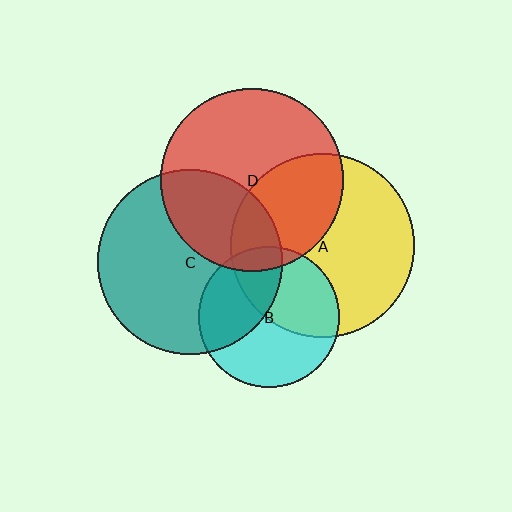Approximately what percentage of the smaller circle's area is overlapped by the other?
Approximately 45%.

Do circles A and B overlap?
Yes.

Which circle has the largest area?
Circle C (teal).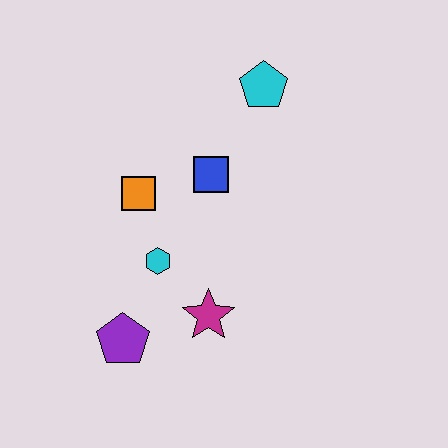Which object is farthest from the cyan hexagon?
The cyan pentagon is farthest from the cyan hexagon.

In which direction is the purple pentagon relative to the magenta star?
The purple pentagon is to the left of the magenta star.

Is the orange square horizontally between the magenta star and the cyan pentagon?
No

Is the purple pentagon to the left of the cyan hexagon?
Yes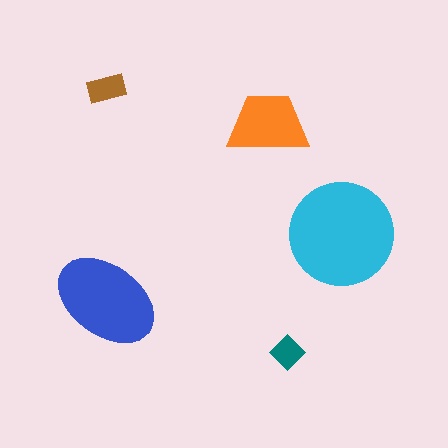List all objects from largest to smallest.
The cyan circle, the blue ellipse, the orange trapezoid, the brown rectangle, the teal diamond.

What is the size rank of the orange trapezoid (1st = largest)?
3rd.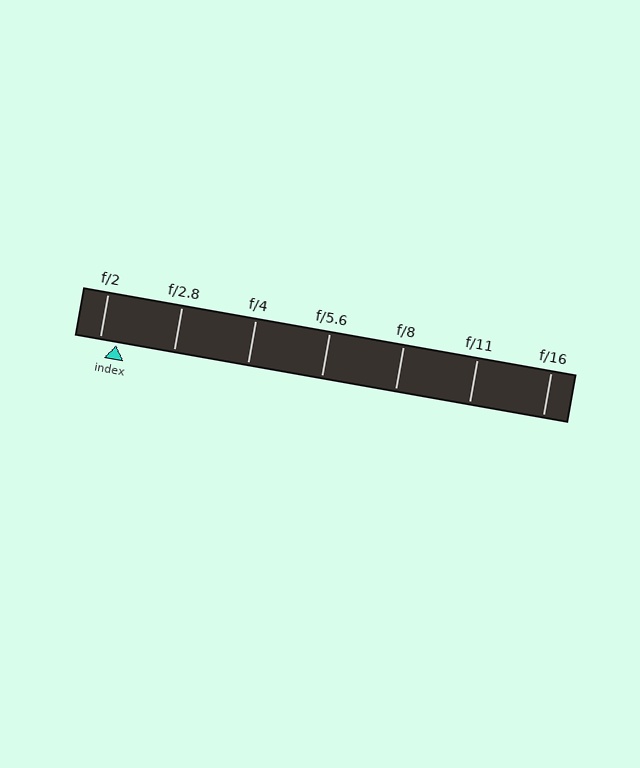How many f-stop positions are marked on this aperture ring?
There are 7 f-stop positions marked.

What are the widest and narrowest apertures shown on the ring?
The widest aperture shown is f/2 and the narrowest is f/16.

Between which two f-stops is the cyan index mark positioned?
The index mark is between f/2 and f/2.8.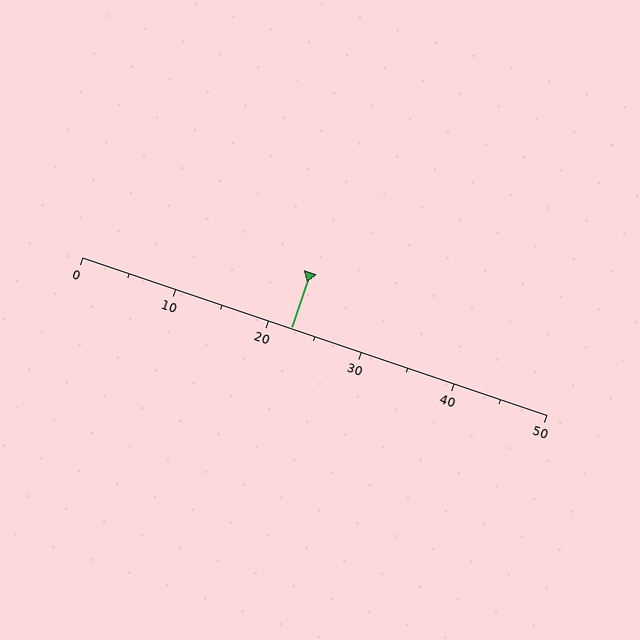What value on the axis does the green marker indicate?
The marker indicates approximately 22.5.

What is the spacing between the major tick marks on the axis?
The major ticks are spaced 10 apart.